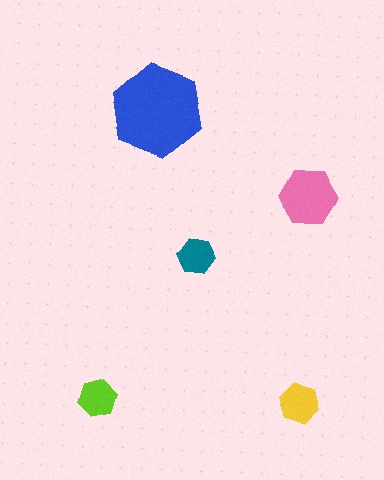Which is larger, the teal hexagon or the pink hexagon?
The pink one.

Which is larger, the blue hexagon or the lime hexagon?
The blue one.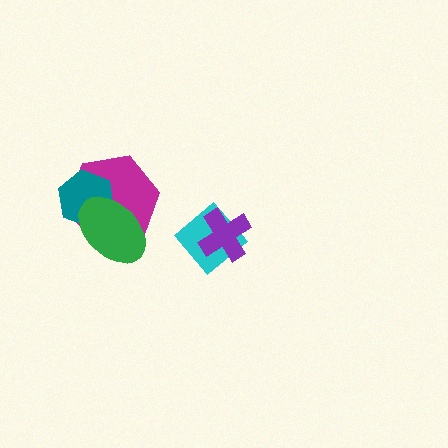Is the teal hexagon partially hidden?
Yes, it is partially covered by another shape.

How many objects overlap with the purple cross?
1 object overlaps with the purple cross.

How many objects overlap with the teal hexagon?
2 objects overlap with the teal hexagon.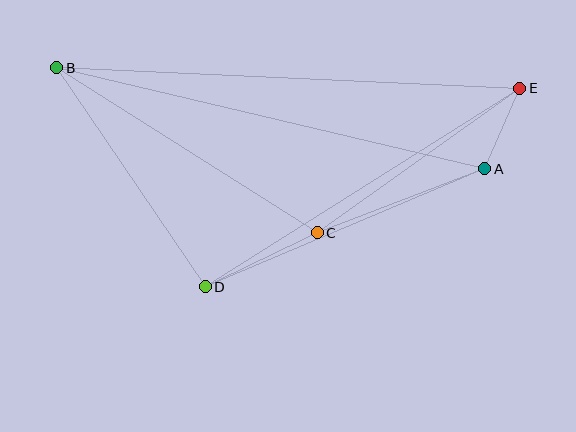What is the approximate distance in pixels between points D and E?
The distance between D and E is approximately 372 pixels.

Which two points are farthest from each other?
Points B and E are farthest from each other.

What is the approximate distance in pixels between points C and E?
The distance between C and E is approximately 249 pixels.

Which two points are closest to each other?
Points A and E are closest to each other.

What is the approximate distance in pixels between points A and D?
The distance between A and D is approximately 303 pixels.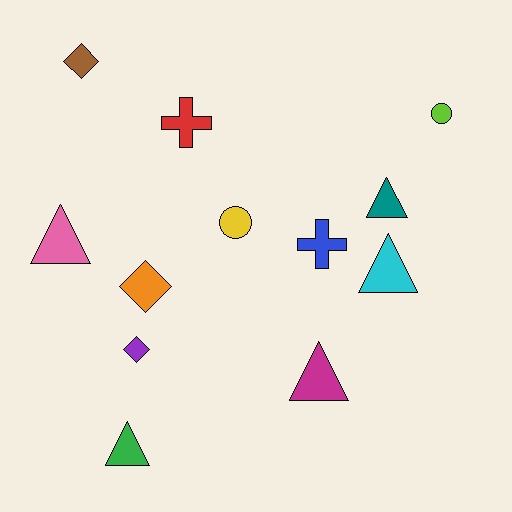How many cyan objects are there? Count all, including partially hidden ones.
There is 1 cyan object.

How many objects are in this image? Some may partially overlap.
There are 12 objects.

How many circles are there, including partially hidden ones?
There are 2 circles.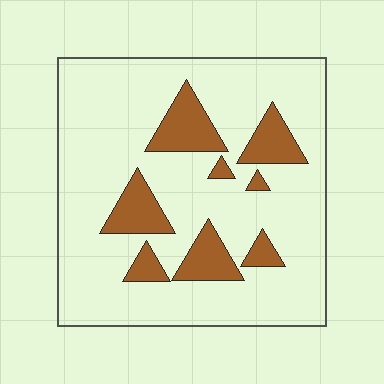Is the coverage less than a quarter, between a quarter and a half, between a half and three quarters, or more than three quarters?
Less than a quarter.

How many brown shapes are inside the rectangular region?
8.